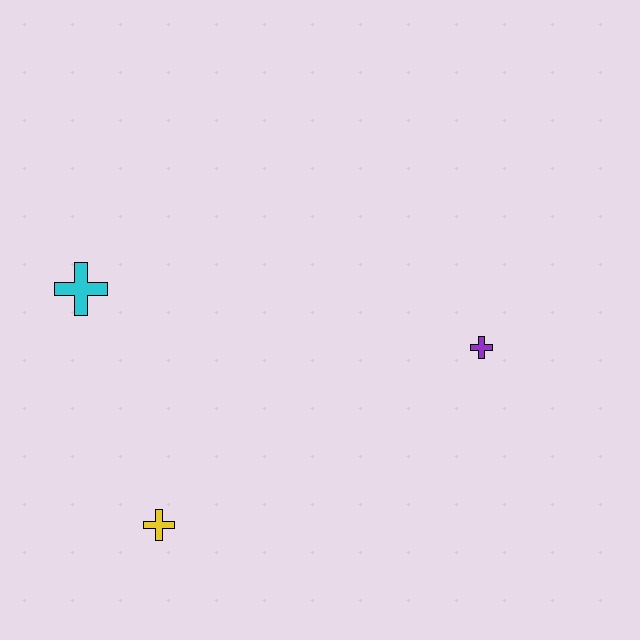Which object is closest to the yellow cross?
The cyan cross is closest to the yellow cross.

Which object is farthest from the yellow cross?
The purple cross is farthest from the yellow cross.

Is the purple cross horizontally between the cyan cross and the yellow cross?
No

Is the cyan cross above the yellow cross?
Yes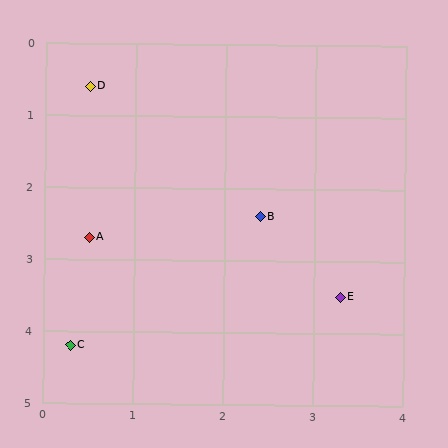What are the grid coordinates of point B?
Point B is at approximately (2.4, 2.4).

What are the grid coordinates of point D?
Point D is at approximately (0.5, 0.6).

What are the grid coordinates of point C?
Point C is at approximately (0.3, 4.2).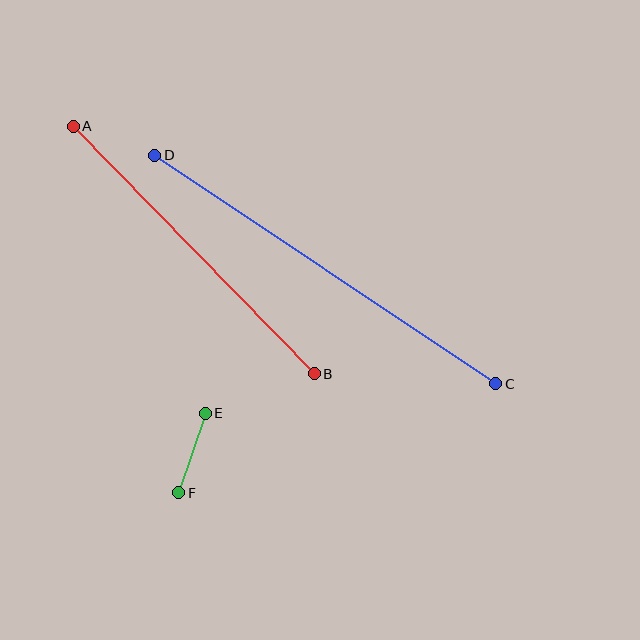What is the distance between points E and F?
The distance is approximately 83 pixels.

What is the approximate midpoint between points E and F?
The midpoint is at approximately (192, 453) pixels.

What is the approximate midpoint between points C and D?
The midpoint is at approximately (325, 269) pixels.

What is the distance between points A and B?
The distance is approximately 345 pixels.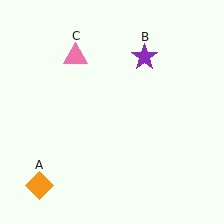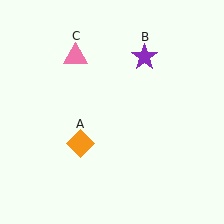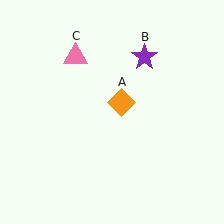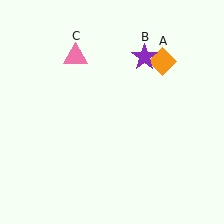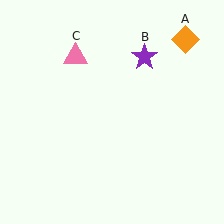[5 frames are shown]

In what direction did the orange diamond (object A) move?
The orange diamond (object A) moved up and to the right.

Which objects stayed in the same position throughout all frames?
Purple star (object B) and pink triangle (object C) remained stationary.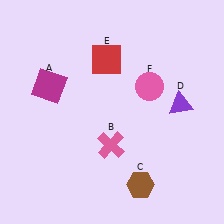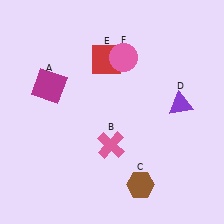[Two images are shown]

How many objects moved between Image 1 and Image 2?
1 object moved between the two images.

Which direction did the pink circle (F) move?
The pink circle (F) moved up.